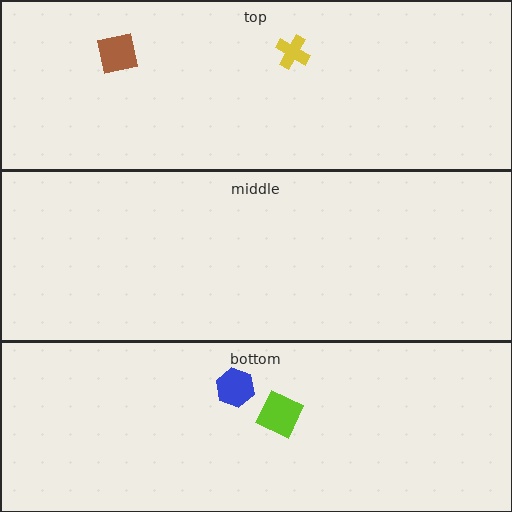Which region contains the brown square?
The top region.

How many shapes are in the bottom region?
2.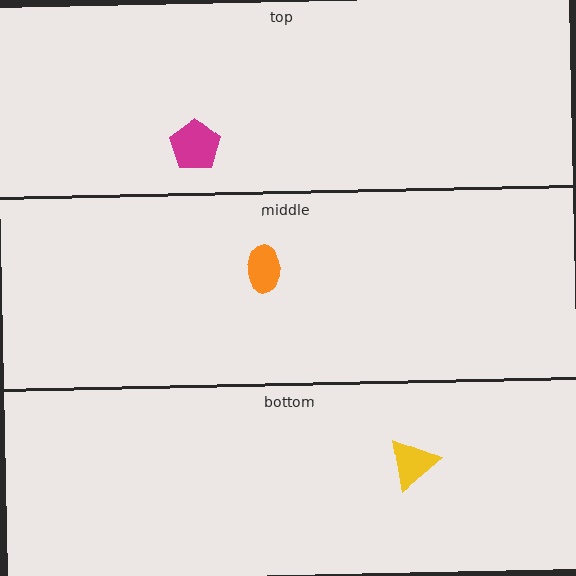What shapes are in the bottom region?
The yellow triangle.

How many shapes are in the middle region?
1.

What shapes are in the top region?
The magenta pentagon.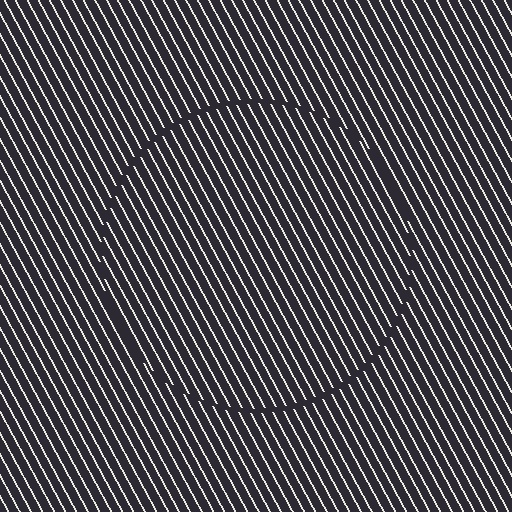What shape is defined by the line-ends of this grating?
An illusory circle. The interior of the shape contains the same grating, shifted by half a period — the contour is defined by the phase discontinuity where line-ends from the inner and outer gratings abut.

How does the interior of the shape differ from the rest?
The interior of the shape contains the same grating, shifted by half a period — the contour is defined by the phase discontinuity where line-ends from the inner and outer gratings abut.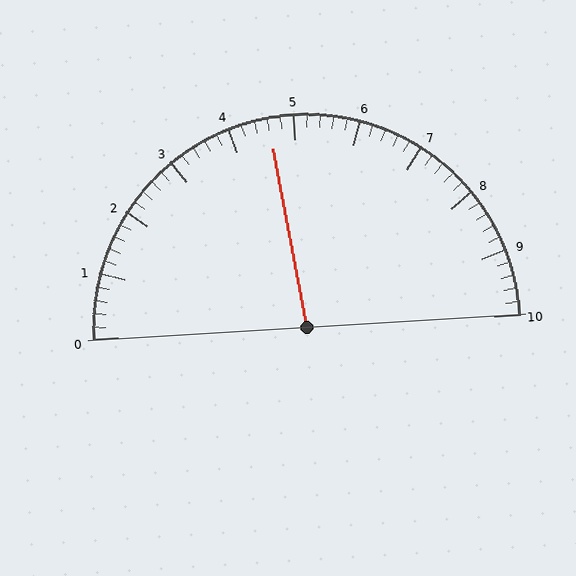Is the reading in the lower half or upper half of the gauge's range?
The reading is in the lower half of the range (0 to 10).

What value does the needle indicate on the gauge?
The needle indicates approximately 4.6.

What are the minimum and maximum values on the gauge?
The gauge ranges from 0 to 10.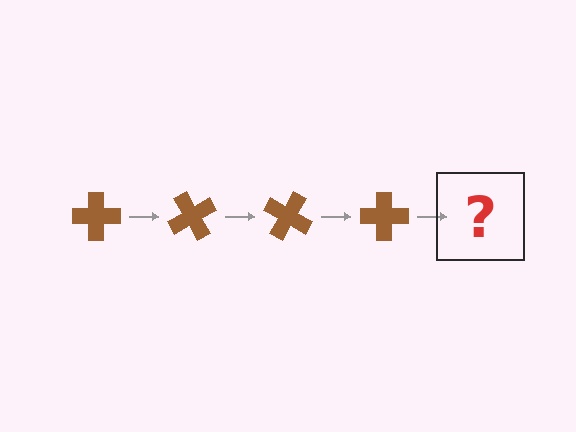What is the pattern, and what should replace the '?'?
The pattern is that the cross rotates 60 degrees each step. The '?' should be a brown cross rotated 240 degrees.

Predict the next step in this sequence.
The next step is a brown cross rotated 240 degrees.